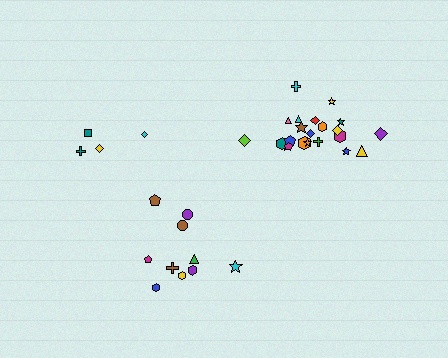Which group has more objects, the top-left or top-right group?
The top-right group.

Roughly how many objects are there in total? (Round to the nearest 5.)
Roughly 35 objects in total.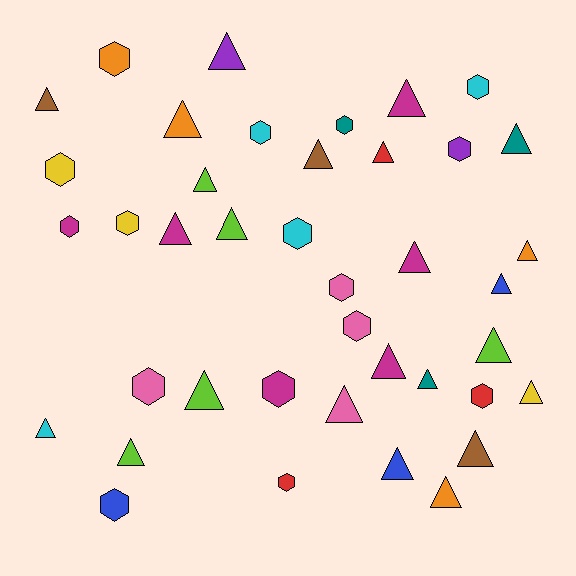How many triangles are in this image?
There are 24 triangles.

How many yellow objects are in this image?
There are 3 yellow objects.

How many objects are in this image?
There are 40 objects.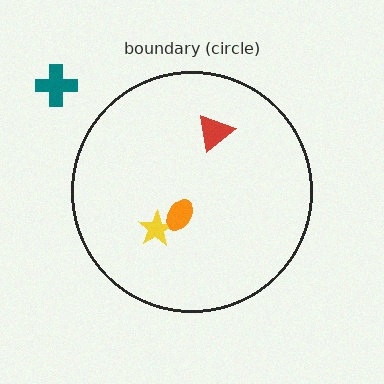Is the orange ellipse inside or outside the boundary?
Inside.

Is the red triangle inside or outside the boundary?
Inside.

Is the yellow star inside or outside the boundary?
Inside.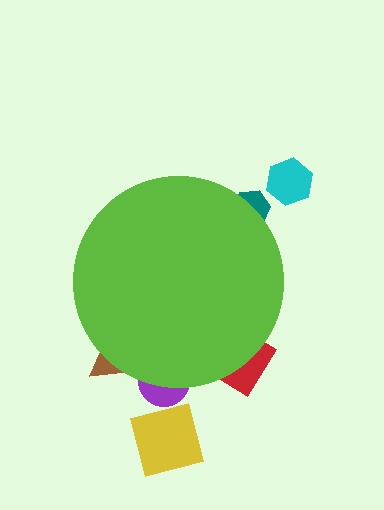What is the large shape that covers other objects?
A lime circle.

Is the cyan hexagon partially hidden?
No, the cyan hexagon is fully visible.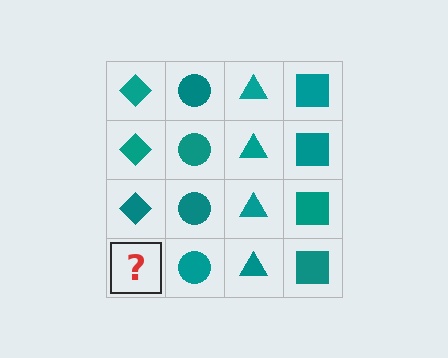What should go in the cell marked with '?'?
The missing cell should contain a teal diamond.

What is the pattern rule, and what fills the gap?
The rule is that each column has a consistent shape. The gap should be filled with a teal diamond.